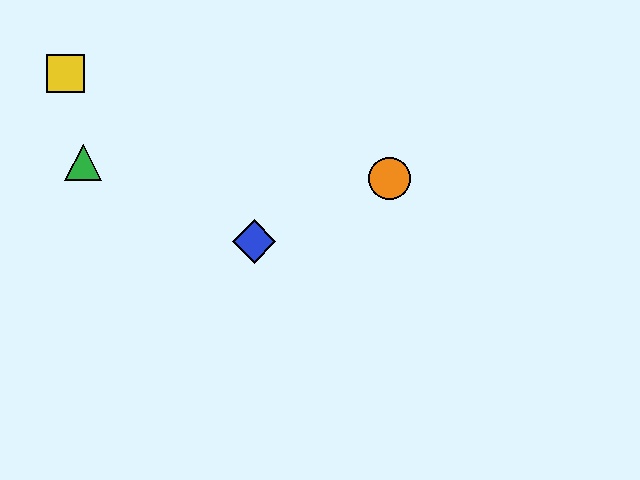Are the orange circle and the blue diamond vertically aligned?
No, the orange circle is at x≈389 and the blue diamond is at x≈254.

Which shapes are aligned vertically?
The red diamond, the purple diamond, the orange circle are aligned vertically.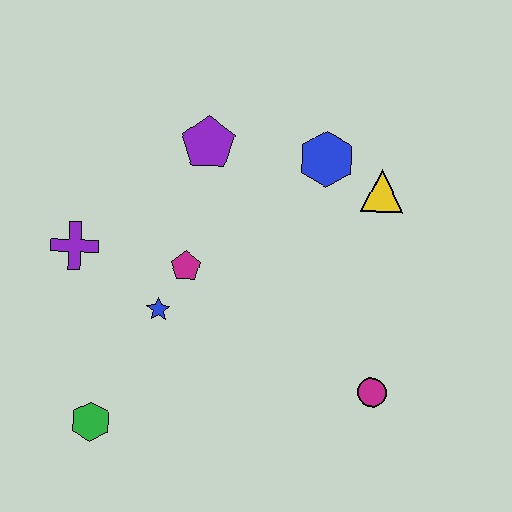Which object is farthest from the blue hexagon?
The green hexagon is farthest from the blue hexagon.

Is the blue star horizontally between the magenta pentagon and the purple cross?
Yes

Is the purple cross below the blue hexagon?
Yes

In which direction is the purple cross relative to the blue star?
The purple cross is to the left of the blue star.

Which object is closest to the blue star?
The magenta pentagon is closest to the blue star.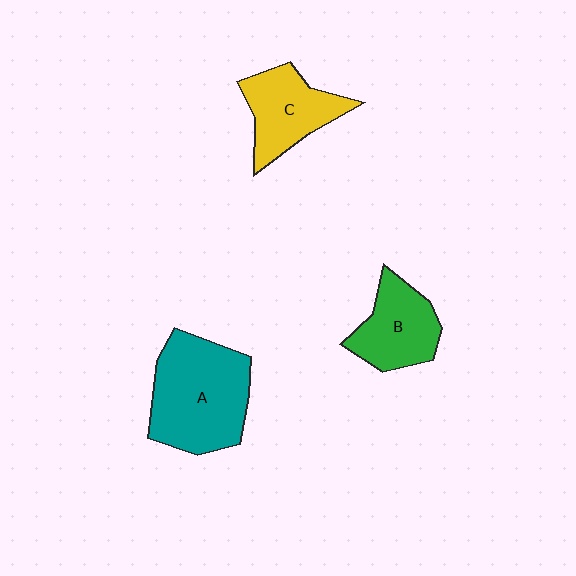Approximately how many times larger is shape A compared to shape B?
Approximately 1.7 times.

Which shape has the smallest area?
Shape B (green).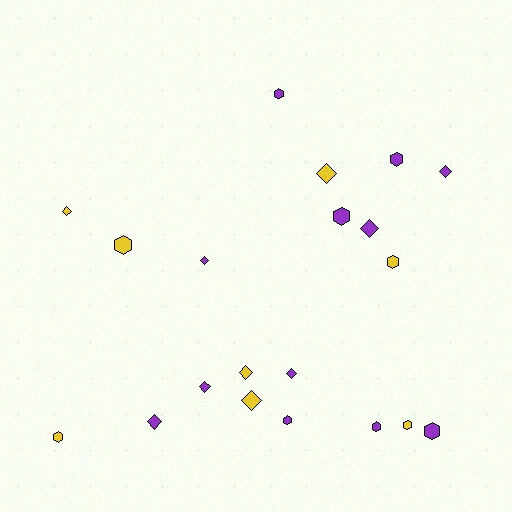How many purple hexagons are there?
There are 6 purple hexagons.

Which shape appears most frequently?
Diamond, with 10 objects.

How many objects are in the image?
There are 20 objects.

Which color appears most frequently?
Purple, with 12 objects.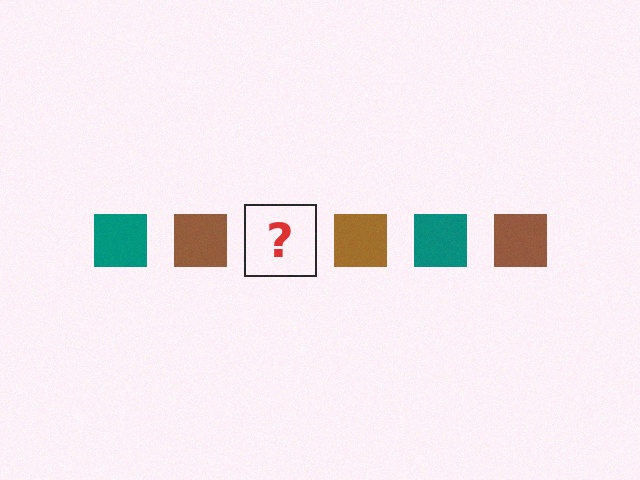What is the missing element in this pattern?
The missing element is a teal square.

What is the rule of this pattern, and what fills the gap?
The rule is that the pattern cycles through teal, brown squares. The gap should be filled with a teal square.